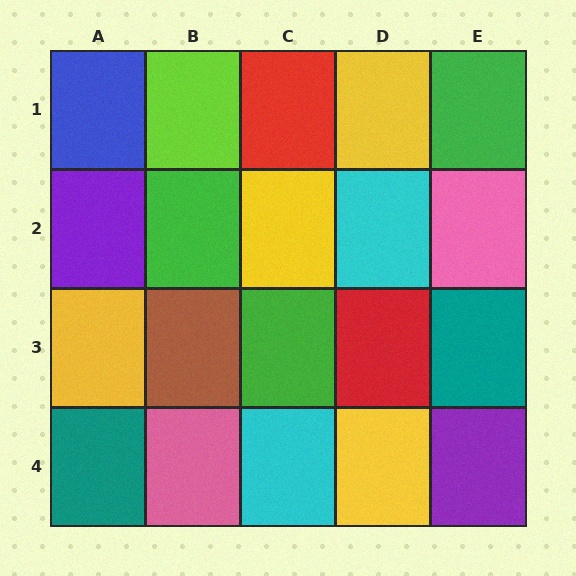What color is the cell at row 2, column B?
Green.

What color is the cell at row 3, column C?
Green.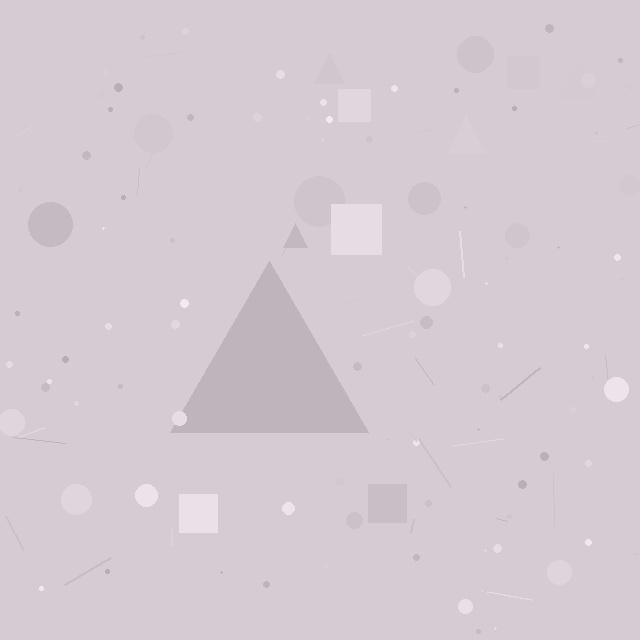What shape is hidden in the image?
A triangle is hidden in the image.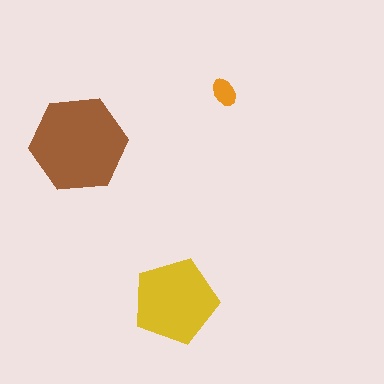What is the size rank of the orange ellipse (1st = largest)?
3rd.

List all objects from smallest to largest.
The orange ellipse, the yellow pentagon, the brown hexagon.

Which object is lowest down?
The yellow pentagon is bottommost.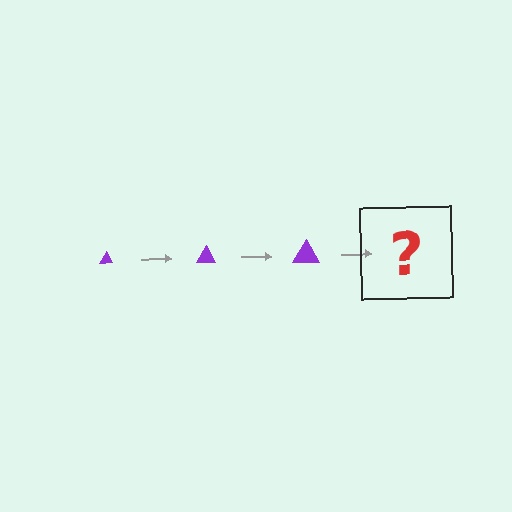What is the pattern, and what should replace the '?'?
The pattern is that the triangle gets progressively larger each step. The '?' should be a purple triangle, larger than the previous one.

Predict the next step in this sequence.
The next step is a purple triangle, larger than the previous one.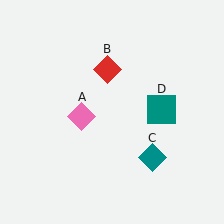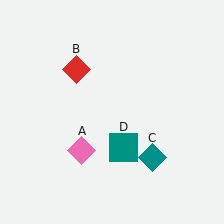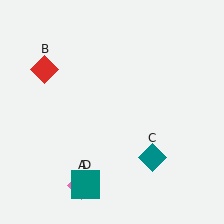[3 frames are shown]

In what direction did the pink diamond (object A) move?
The pink diamond (object A) moved down.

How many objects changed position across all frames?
3 objects changed position: pink diamond (object A), red diamond (object B), teal square (object D).